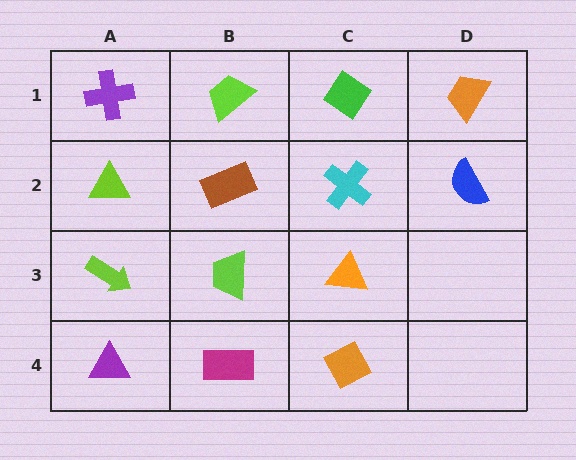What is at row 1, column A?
A purple cross.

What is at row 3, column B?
A lime trapezoid.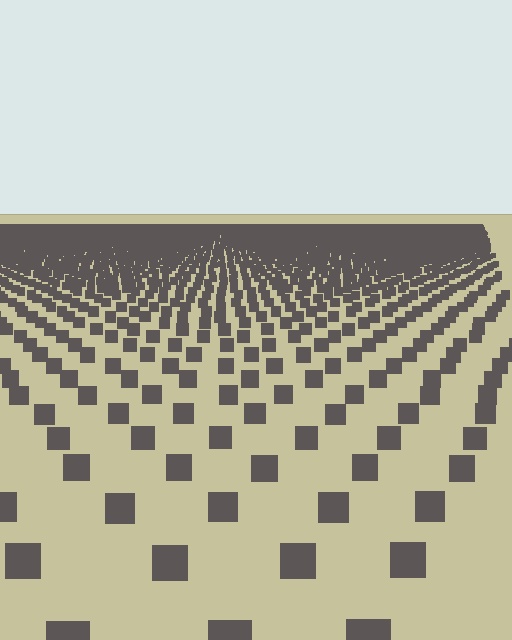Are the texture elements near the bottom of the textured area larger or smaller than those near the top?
Larger. Near the bottom, elements are closer to the viewer and appear at a bigger on-screen size.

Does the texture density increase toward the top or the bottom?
Density increases toward the top.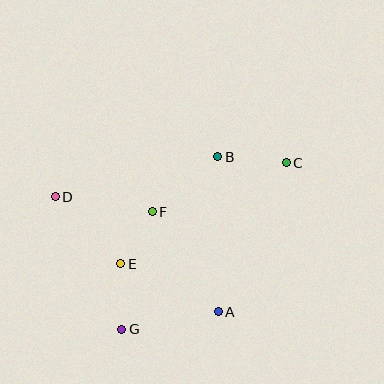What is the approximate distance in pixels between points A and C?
The distance between A and C is approximately 164 pixels.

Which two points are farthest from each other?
Points C and G are farthest from each other.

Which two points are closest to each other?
Points E and F are closest to each other.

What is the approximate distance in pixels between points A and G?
The distance between A and G is approximately 98 pixels.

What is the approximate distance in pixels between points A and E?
The distance between A and E is approximately 109 pixels.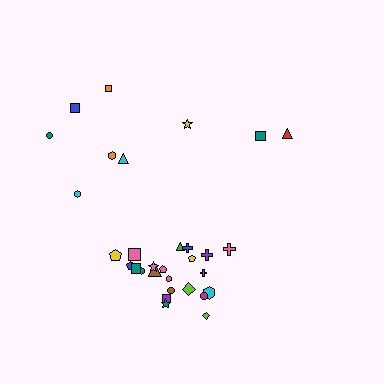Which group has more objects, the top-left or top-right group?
The top-left group.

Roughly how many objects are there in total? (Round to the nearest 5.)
Roughly 30 objects in total.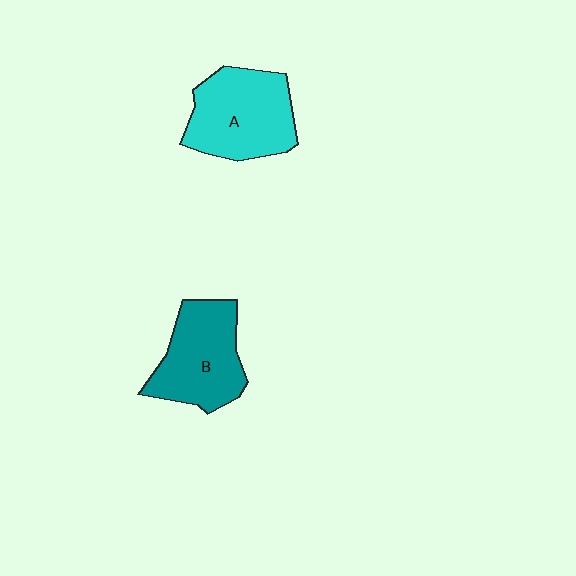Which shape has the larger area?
Shape A (cyan).